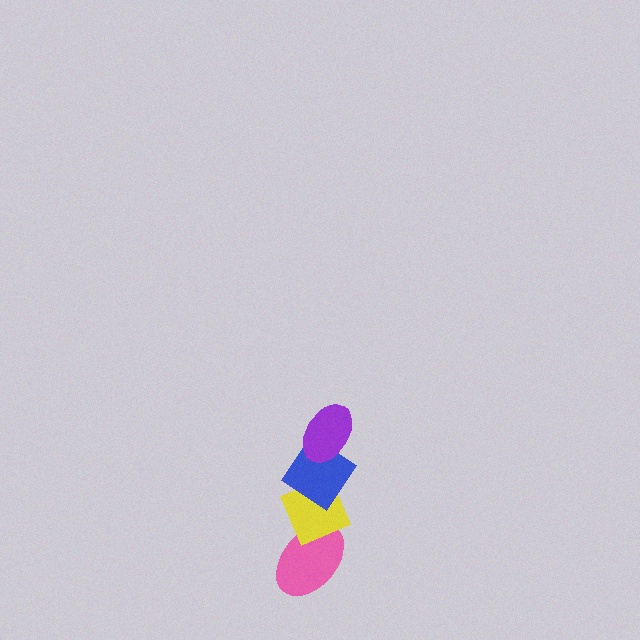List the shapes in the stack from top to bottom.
From top to bottom: the purple ellipse, the blue diamond, the yellow diamond, the pink ellipse.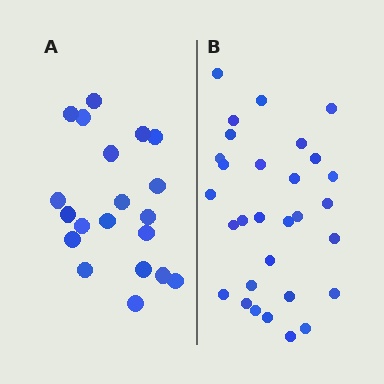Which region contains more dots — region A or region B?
Region B (the right region) has more dots.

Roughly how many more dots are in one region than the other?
Region B has roughly 10 or so more dots than region A.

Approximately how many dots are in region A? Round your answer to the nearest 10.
About 20 dots.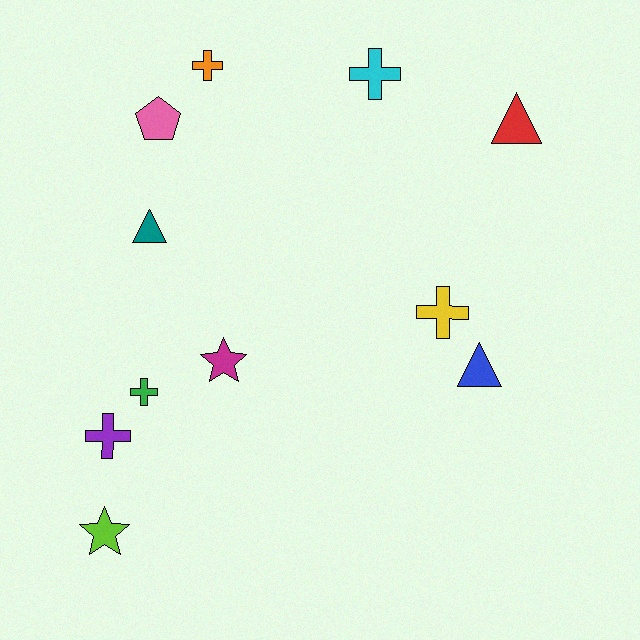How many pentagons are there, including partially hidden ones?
There is 1 pentagon.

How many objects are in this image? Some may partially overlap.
There are 11 objects.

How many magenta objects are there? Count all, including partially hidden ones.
There is 1 magenta object.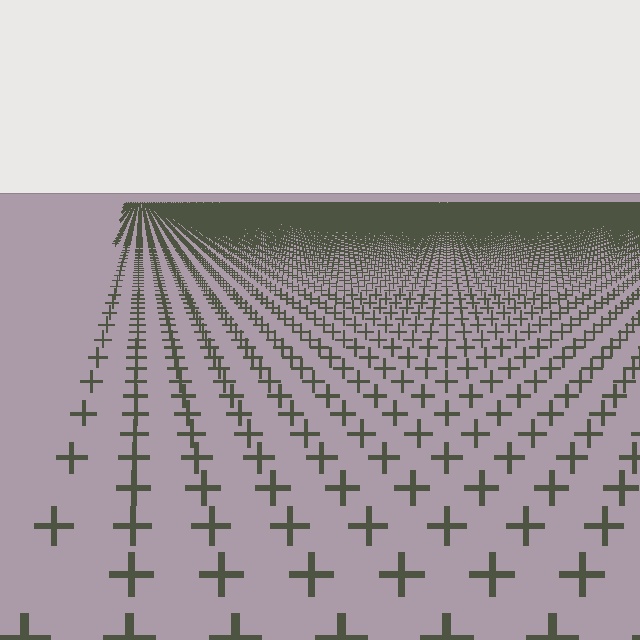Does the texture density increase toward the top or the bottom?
Density increases toward the top.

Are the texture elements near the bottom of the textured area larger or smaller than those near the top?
Larger. Near the bottom, elements are closer to the viewer and appear at a bigger on-screen size.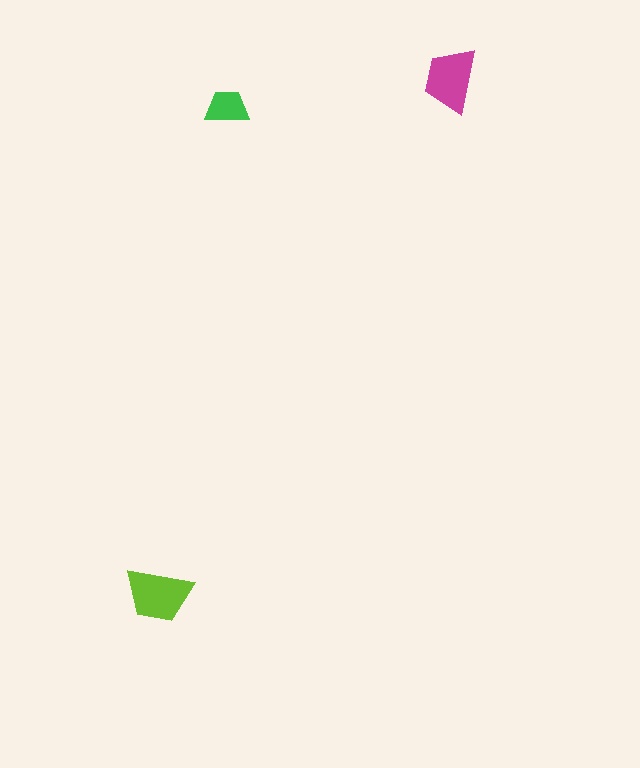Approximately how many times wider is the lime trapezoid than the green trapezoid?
About 1.5 times wider.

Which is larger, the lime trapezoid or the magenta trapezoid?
The lime one.